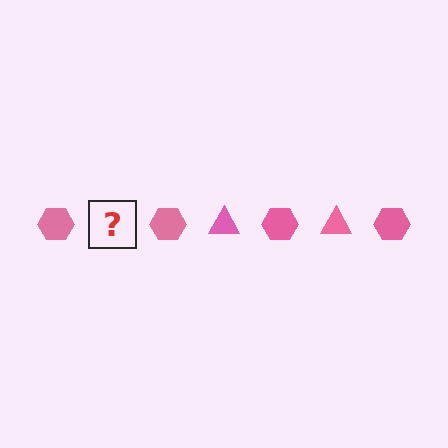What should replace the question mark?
The question mark should be replaced with a pink triangle.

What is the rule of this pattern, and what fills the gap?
The rule is that the pattern cycles through hexagon, triangle shapes in pink. The gap should be filled with a pink triangle.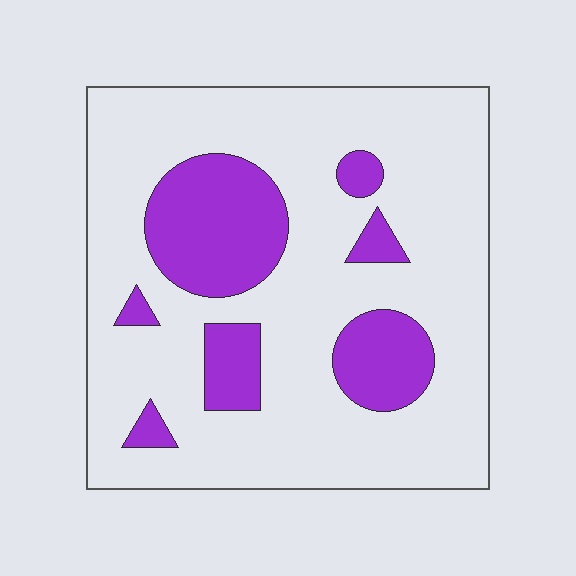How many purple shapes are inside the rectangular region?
7.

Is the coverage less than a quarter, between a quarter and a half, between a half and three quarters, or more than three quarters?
Less than a quarter.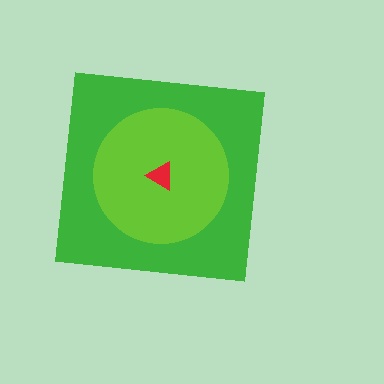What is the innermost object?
The red triangle.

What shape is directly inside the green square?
The lime circle.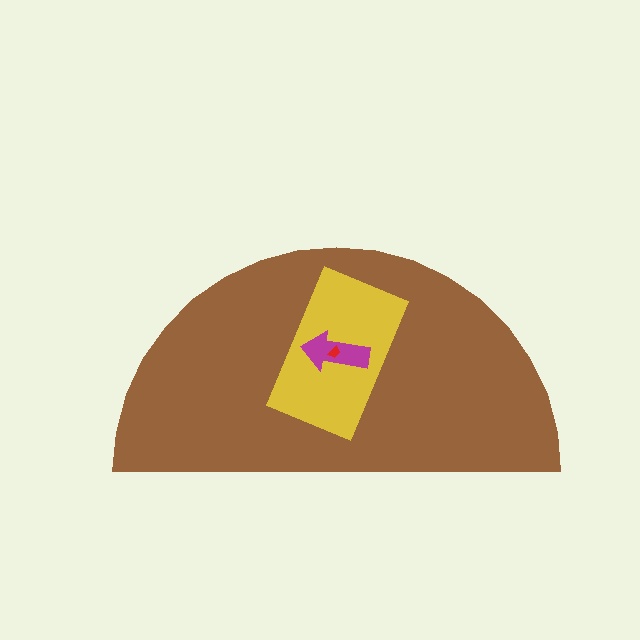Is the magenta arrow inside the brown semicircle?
Yes.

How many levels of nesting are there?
4.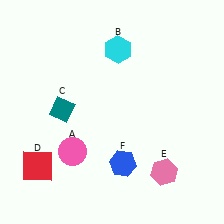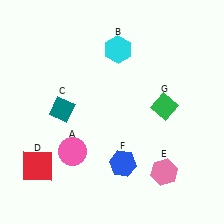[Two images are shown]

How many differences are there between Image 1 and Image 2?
There is 1 difference between the two images.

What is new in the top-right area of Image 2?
A green diamond (G) was added in the top-right area of Image 2.